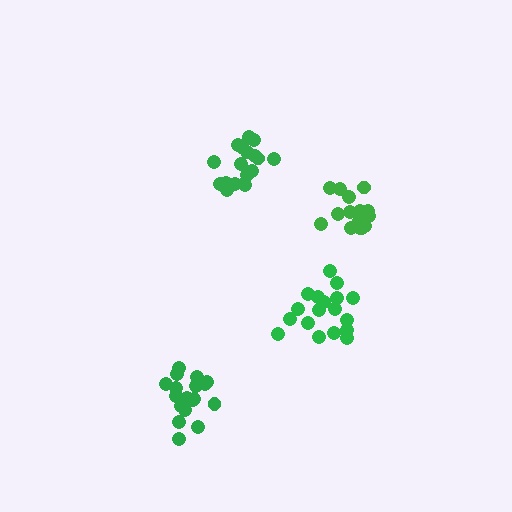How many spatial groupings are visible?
There are 4 spatial groupings.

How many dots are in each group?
Group 1: 18 dots, Group 2: 17 dots, Group 3: 19 dots, Group 4: 18 dots (72 total).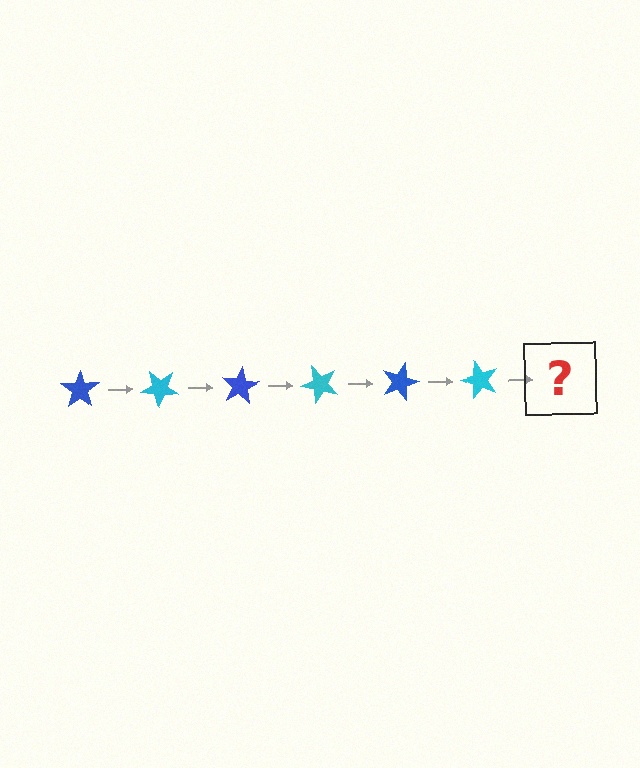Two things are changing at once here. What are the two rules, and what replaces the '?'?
The two rules are that it rotates 40 degrees each step and the color cycles through blue and cyan. The '?' should be a blue star, rotated 240 degrees from the start.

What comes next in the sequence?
The next element should be a blue star, rotated 240 degrees from the start.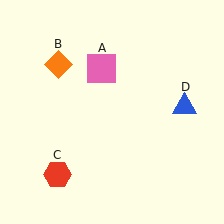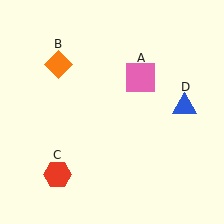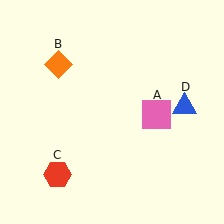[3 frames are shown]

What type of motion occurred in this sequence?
The pink square (object A) rotated clockwise around the center of the scene.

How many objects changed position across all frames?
1 object changed position: pink square (object A).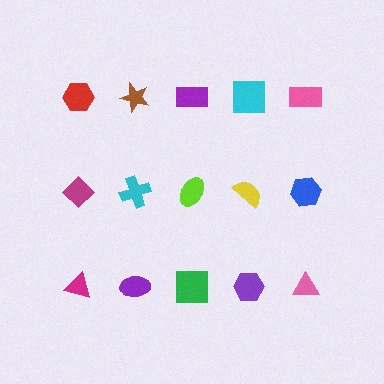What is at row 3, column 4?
A purple hexagon.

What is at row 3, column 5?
A pink triangle.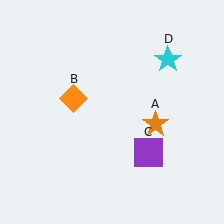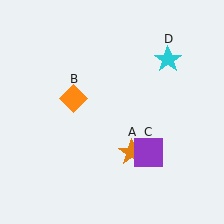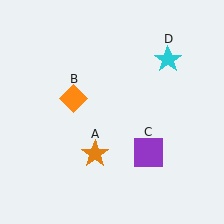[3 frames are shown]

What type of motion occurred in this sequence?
The orange star (object A) rotated clockwise around the center of the scene.